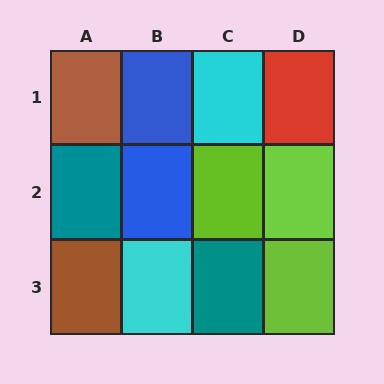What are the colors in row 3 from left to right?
Brown, cyan, teal, lime.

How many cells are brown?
2 cells are brown.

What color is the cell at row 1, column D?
Red.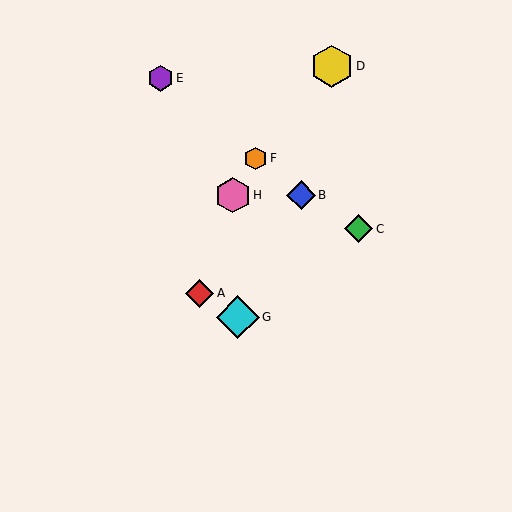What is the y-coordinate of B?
Object B is at y≈195.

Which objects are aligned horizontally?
Objects B, H are aligned horizontally.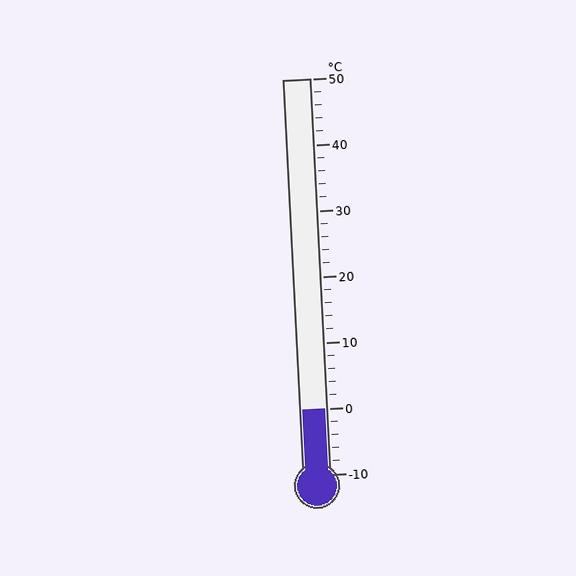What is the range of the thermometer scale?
The thermometer scale ranges from -10°C to 50°C.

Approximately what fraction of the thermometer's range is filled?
The thermometer is filled to approximately 15% of its range.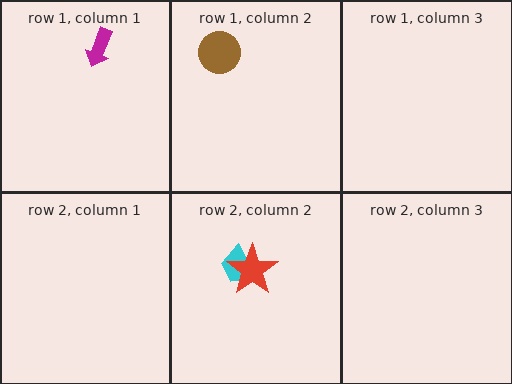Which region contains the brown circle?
The row 1, column 2 region.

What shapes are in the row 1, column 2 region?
The brown circle.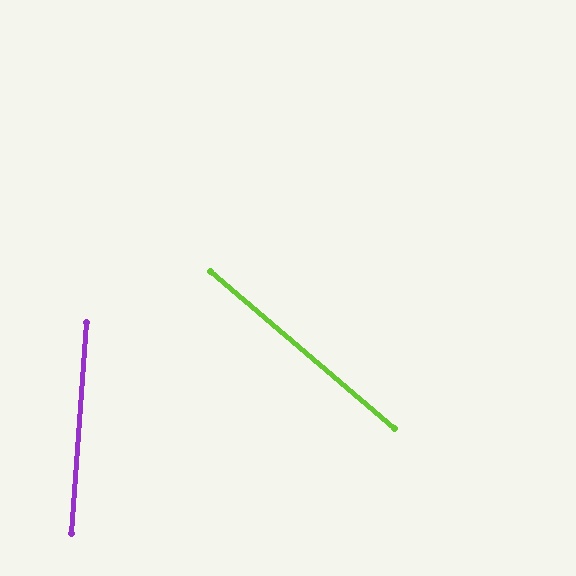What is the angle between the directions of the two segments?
Approximately 54 degrees.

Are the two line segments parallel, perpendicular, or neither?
Neither parallel nor perpendicular — they differ by about 54°.